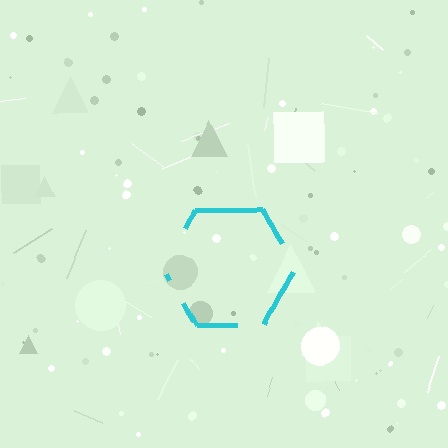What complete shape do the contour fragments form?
The contour fragments form a hexagon.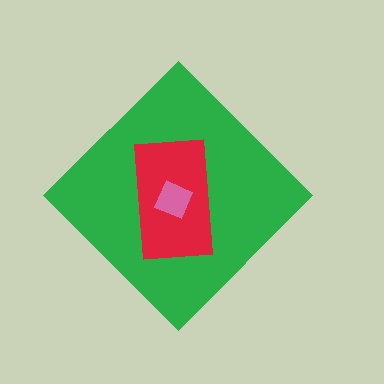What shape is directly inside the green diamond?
The red rectangle.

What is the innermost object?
The pink square.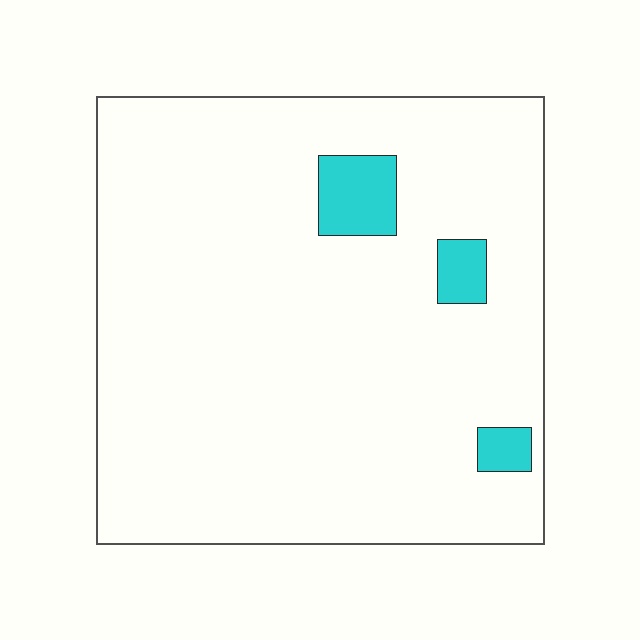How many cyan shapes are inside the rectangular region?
3.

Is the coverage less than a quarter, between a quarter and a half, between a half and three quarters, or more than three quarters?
Less than a quarter.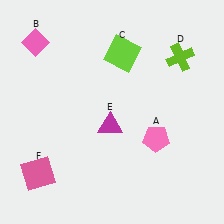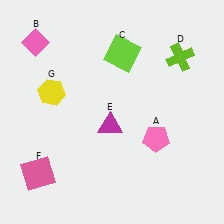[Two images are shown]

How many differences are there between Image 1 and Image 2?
There is 1 difference between the two images.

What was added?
A yellow hexagon (G) was added in Image 2.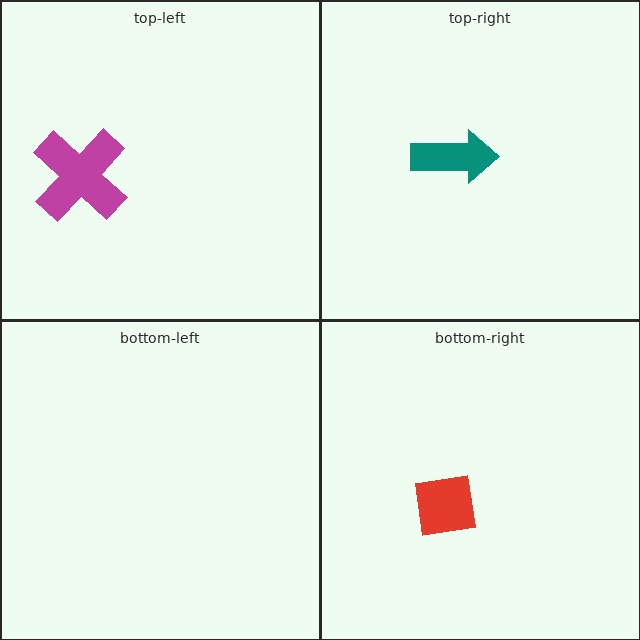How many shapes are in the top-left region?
1.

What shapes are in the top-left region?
The magenta cross.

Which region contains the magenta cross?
The top-left region.